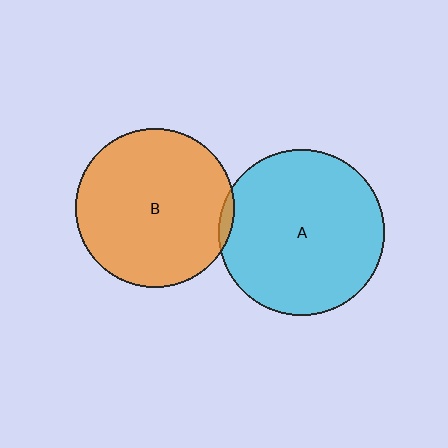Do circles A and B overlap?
Yes.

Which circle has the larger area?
Circle A (cyan).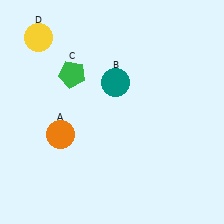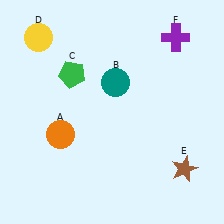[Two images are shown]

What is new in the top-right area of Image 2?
A purple cross (F) was added in the top-right area of Image 2.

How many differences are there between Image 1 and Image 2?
There are 2 differences between the two images.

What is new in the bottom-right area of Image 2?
A brown star (E) was added in the bottom-right area of Image 2.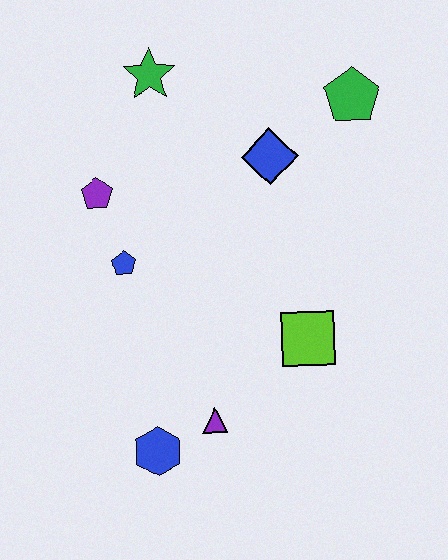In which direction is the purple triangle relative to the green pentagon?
The purple triangle is below the green pentagon.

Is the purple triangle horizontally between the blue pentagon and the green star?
No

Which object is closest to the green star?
The purple pentagon is closest to the green star.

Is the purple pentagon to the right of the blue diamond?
No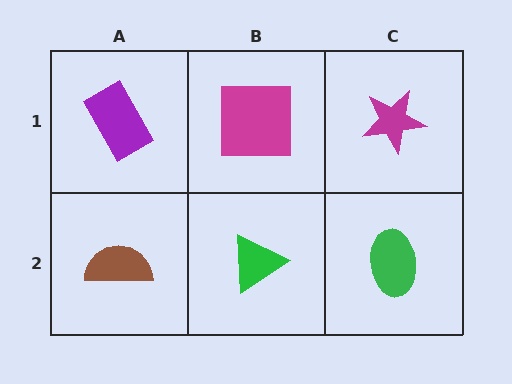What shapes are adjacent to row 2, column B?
A magenta square (row 1, column B), a brown semicircle (row 2, column A), a green ellipse (row 2, column C).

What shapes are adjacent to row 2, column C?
A magenta star (row 1, column C), a green triangle (row 2, column B).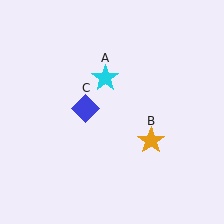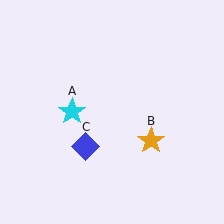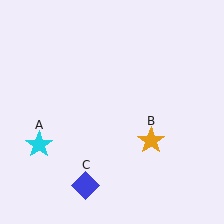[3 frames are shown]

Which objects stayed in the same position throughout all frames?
Orange star (object B) remained stationary.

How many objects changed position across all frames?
2 objects changed position: cyan star (object A), blue diamond (object C).